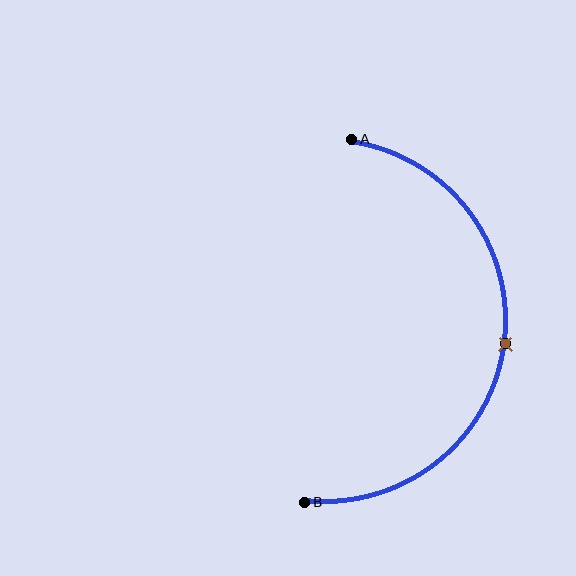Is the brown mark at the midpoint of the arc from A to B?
Yes. The brown mark lies on the arc at equal arc-length from both A and B — it is the arc midpoint.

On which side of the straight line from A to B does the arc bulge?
The arc bulges to the right of the straight line connecting A and B.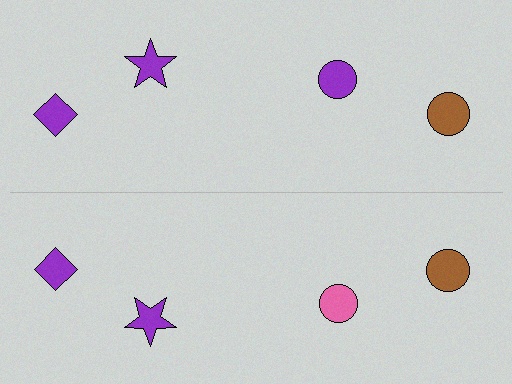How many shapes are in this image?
There are 8 shapes in this image.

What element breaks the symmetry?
The pink circle on the bottom side breaks the symmetry — its mirror counterpart is purple.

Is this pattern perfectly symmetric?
No, the pattern is not perfectly symmetric. The pink circle on the bottom side breaks the symmetry — its mirror counterpart is purple.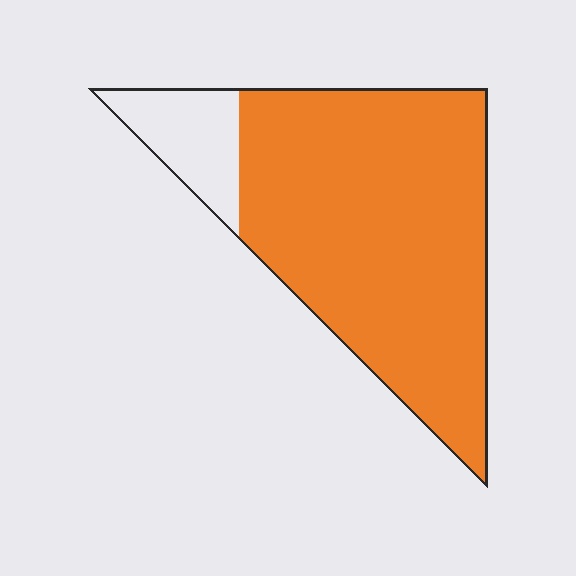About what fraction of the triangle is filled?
About seven eighths (7/8).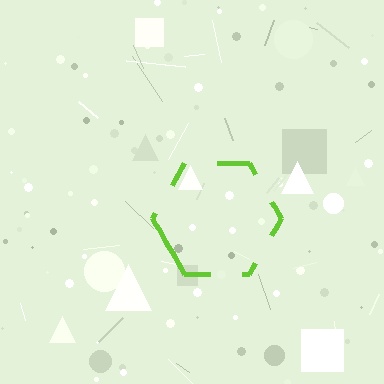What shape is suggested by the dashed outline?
The dashed outline suggests a hexagon.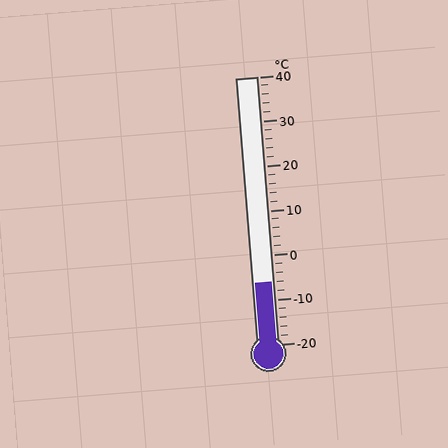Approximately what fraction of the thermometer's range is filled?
The thermometer is filled to approximately 25% of its range.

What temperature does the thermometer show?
The thermometer shows approximately -6°C.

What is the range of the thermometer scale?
The thermometer scale ranges from -20°C to 40°C.